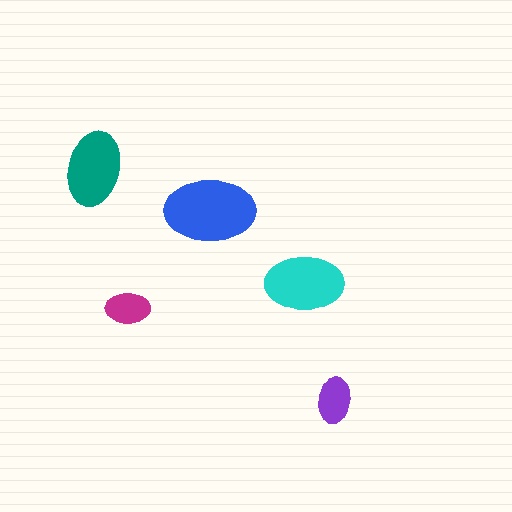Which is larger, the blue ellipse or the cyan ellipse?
The blue one.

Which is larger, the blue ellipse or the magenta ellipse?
The blue one.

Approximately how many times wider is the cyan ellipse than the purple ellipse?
About 1.5 times wider.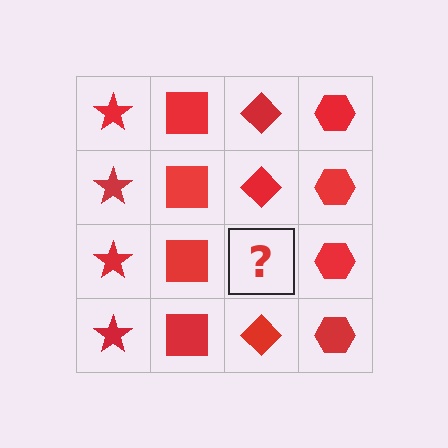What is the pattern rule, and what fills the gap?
The rule is that each column has a consistent shape. The gap should be filled with a red diamond.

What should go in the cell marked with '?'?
The missing cell should contain a red diamond.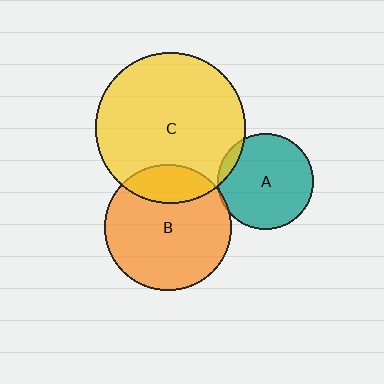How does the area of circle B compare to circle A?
Approximately 1.7 times.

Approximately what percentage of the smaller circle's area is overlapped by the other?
Approximately 5%.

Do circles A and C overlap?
Yes.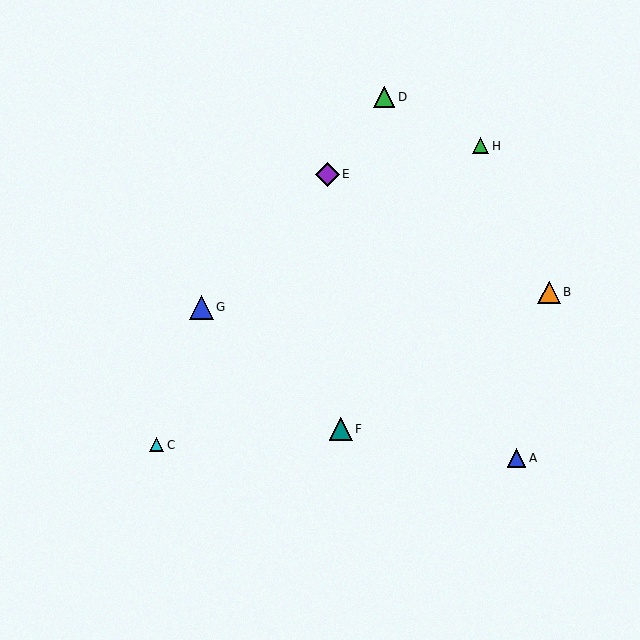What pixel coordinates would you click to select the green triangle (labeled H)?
Click at (481, 146) to select the green triangle H.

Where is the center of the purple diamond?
The center of the purple diamond is at (327, 174).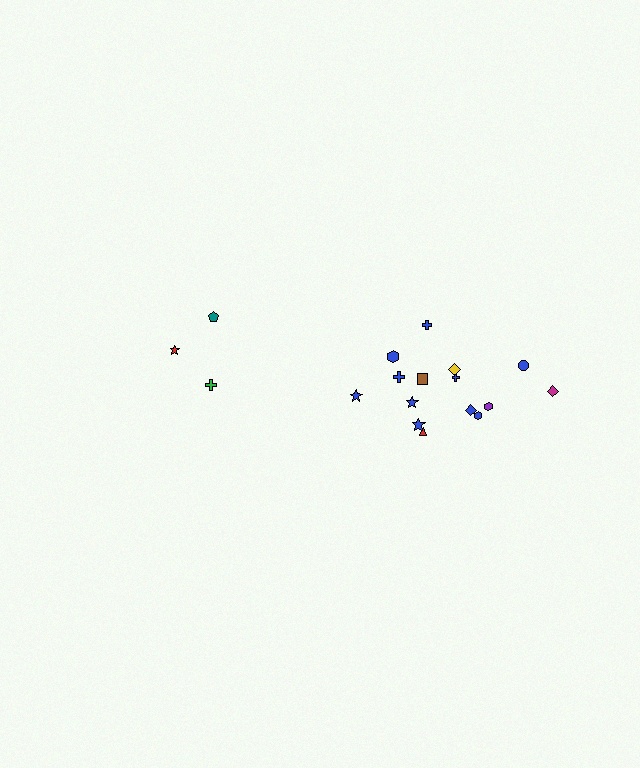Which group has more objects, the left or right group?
The right group.